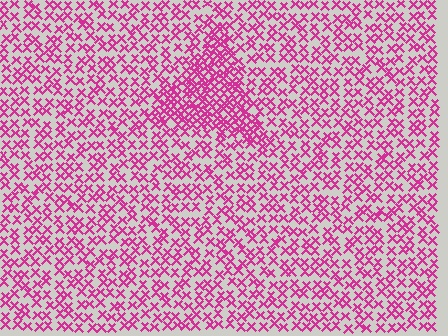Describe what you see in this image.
The image contains small magenta elements arranged at two different densities. A triangle-shaped region is visible where the elements are more densely packed than the surrounding area.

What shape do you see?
I see a triangle.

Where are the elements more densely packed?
The elements are more densely packed inside the triangle boundary.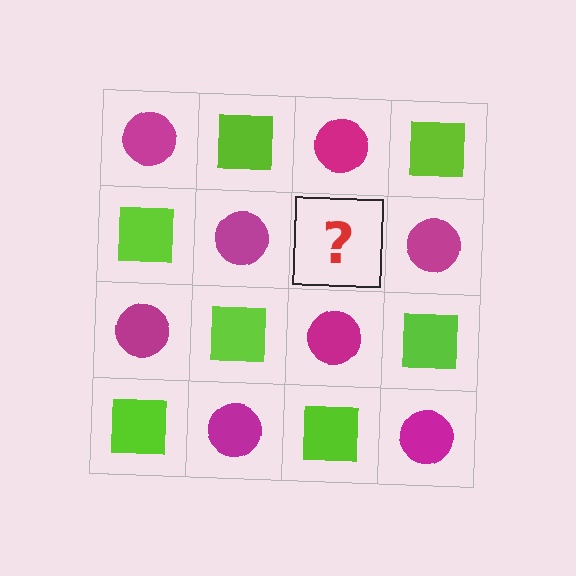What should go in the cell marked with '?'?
The missing cell should contain a lime square.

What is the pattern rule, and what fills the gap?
The rule is that it alternates magenta circle and lime square in a checkerboard pattern. The gap should be filled with a lime square.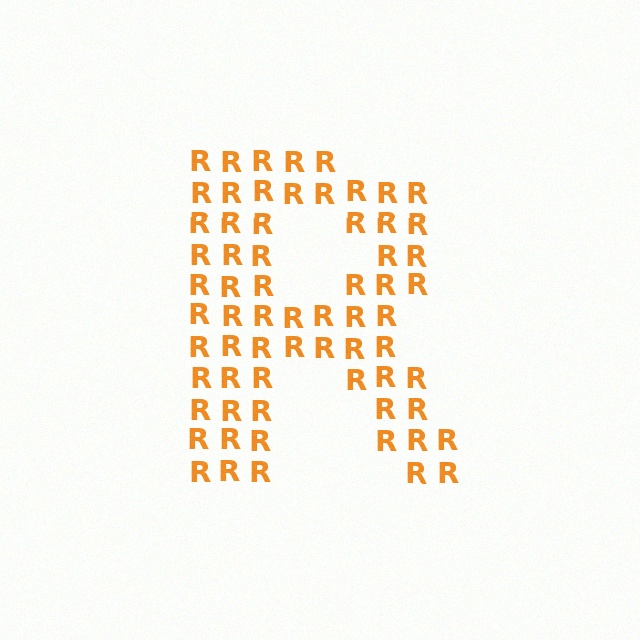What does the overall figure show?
The overall figure shows the letter R.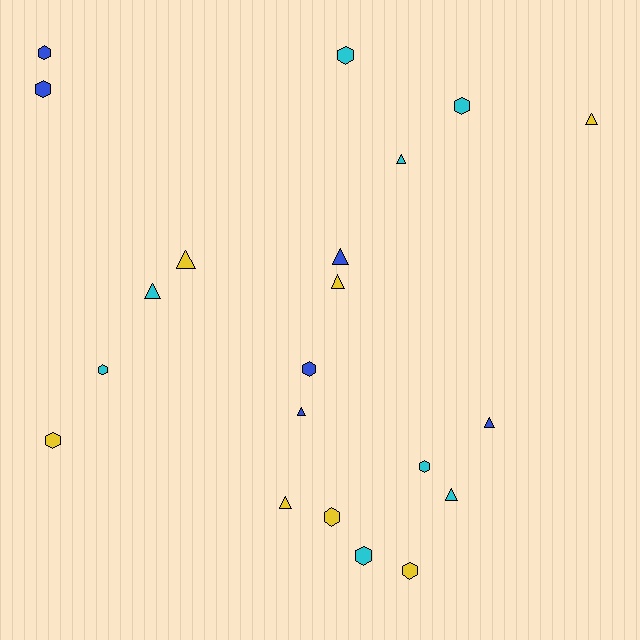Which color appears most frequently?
Cyan, with 8 objects.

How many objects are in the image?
There are 21 objects.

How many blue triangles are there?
There are 3 blue triangles.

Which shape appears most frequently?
Hexagon, with 11 objects.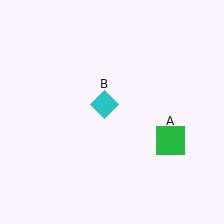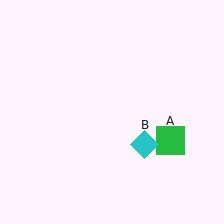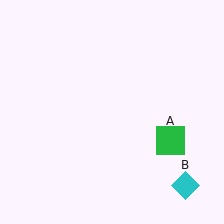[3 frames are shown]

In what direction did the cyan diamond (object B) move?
The cyan diamond (object B) moved down and to the right.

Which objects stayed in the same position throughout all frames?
Green square (object A) remained stationary.